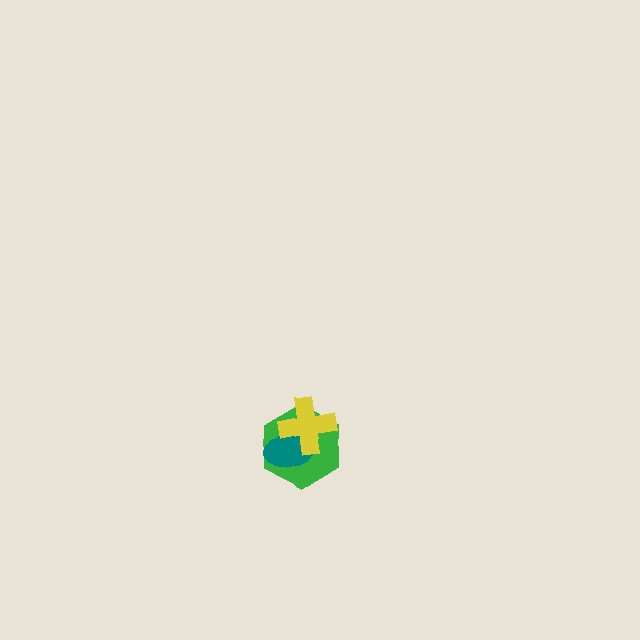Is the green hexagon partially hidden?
Yes, it is partially covered by another shape.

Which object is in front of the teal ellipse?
The yellow cross is in front of the teal ellipse.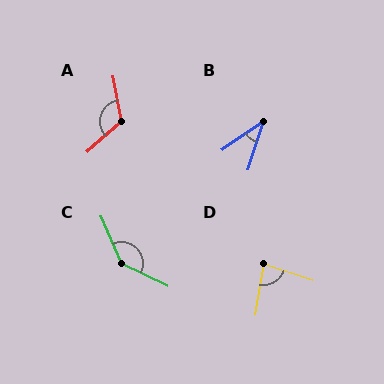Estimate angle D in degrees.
Approximately 80 degrees.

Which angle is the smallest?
B, at approximately 38 degrees.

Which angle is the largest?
C, at approximately 139 degrees.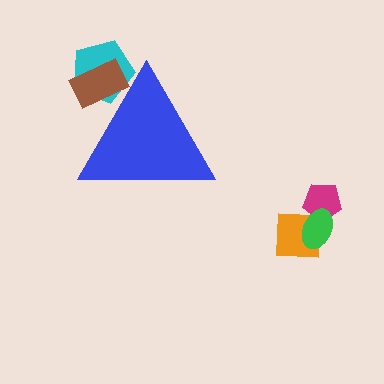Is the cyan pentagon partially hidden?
Yes, the cyan pentagon is partially hidden behind the blue triangle.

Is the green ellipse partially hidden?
No, the green ellipse is fully visible.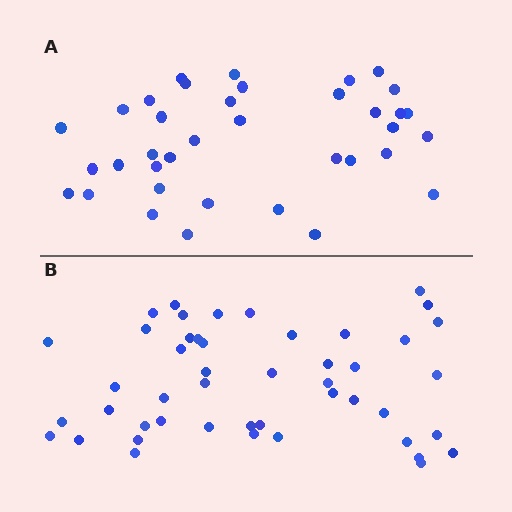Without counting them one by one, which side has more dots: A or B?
Region B (the bottom region) has more dots.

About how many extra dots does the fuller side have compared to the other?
Region B has roughly 10 or so more dots than region A.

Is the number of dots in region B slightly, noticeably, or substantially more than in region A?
Region B has noticeably more, but not dramatically so. The ratio is roughly 1.3 to 1.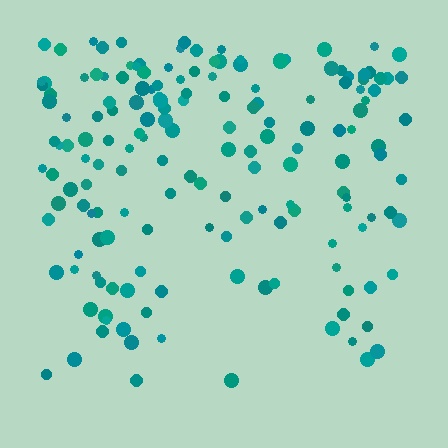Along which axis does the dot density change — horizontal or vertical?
Vertical.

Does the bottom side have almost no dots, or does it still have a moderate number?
Still a moderate number, just noticeably fewer than the top.